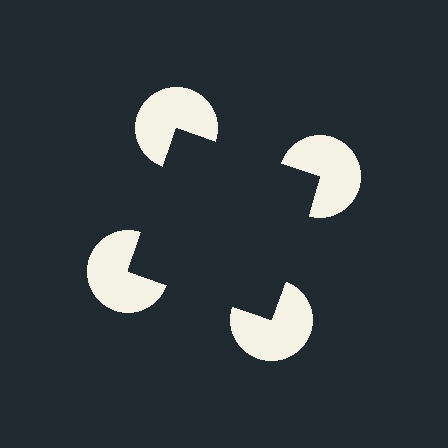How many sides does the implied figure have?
4 sides.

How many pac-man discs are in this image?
There are 4 — one at each vertex of the illusory square.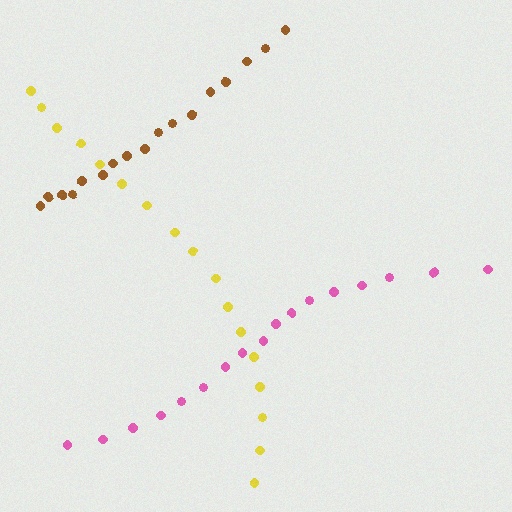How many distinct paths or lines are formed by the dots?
There are 3 distinct paths.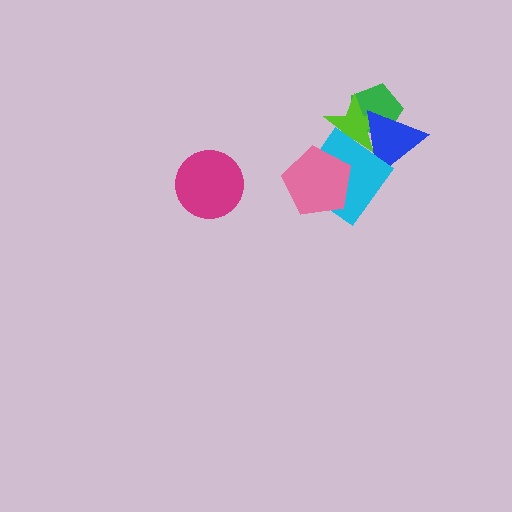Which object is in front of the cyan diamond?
The pink pentagon is in front of the cyan diamond.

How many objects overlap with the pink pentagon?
1 object overlaps with the pink pentagon.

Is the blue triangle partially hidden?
Yes, it is partially covered by another shape.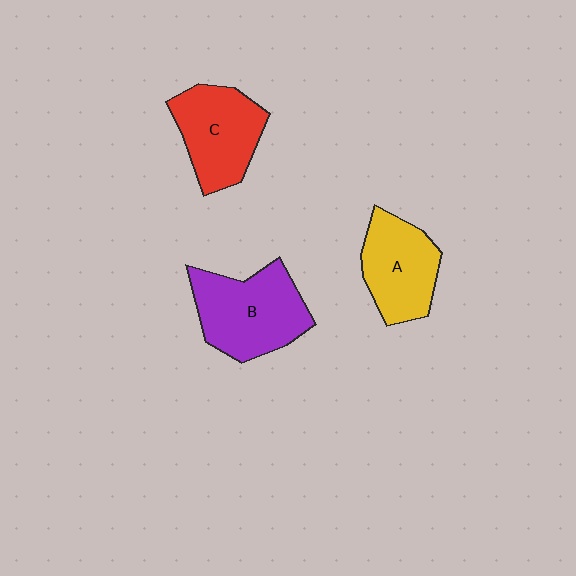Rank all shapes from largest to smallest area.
From largest to smallest: B (purple), C (red), A (yellow).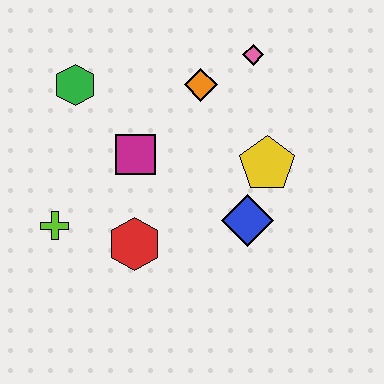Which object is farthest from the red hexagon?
The pink diamond is farthest from the red hexagon.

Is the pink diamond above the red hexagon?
Yes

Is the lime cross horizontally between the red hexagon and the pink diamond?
No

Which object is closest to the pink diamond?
The orange diamond is closest to the pink diamond.